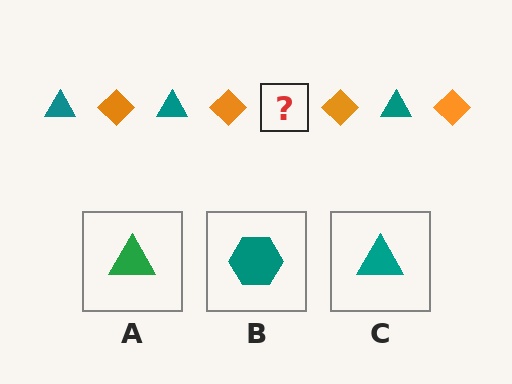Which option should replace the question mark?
Option C.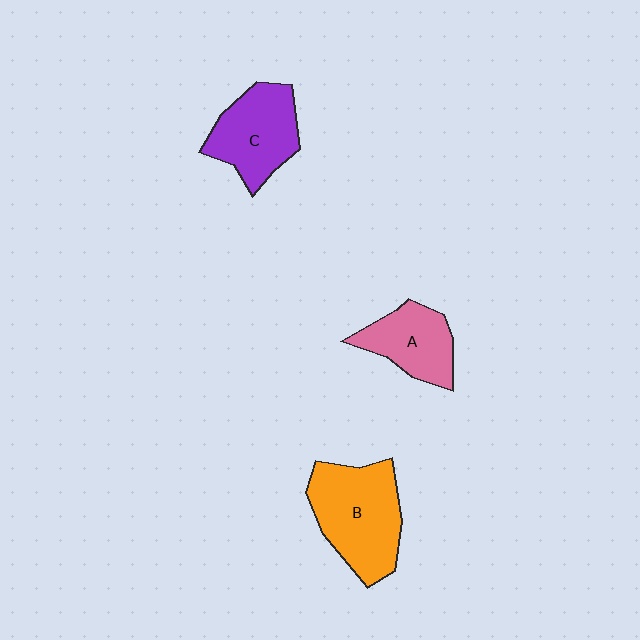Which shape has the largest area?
Shape B (orange).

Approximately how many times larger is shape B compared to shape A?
Approximately 1.5 times.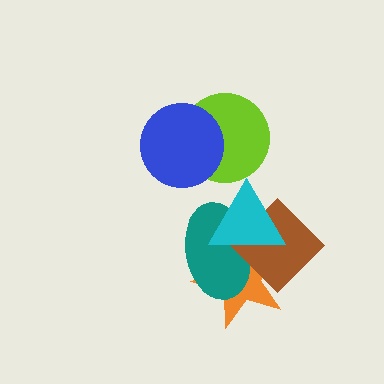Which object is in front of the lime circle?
The blue circle is in front of the lime circle.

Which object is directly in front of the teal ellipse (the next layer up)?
The brown diamond is directly in front of the teal ellipse.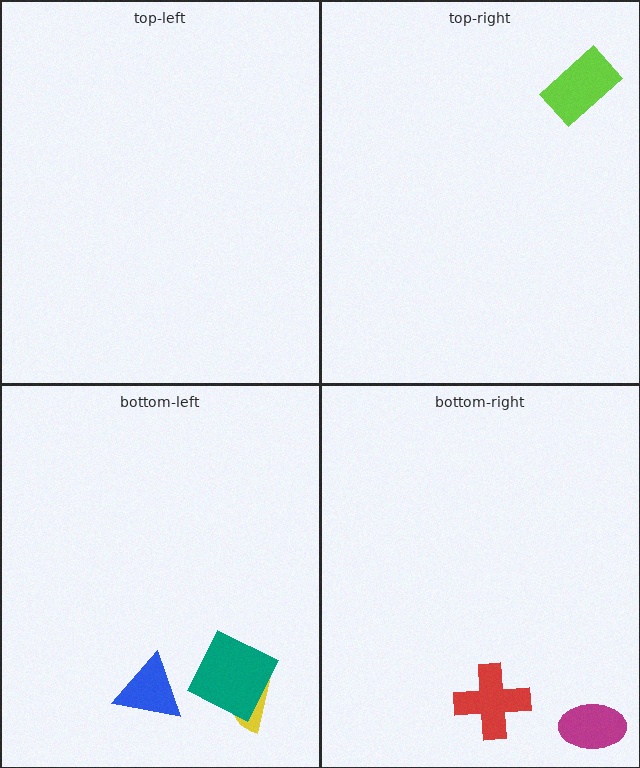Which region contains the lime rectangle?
The top-right region.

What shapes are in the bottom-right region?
The red cross, the magenta ellipse.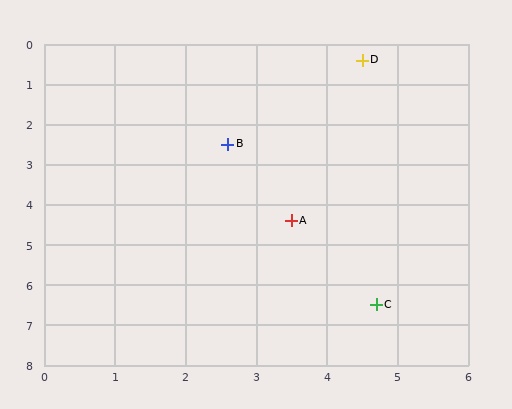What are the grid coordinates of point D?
Point D is at approximately (4.5, 0.4).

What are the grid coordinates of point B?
Point B is at approximately (2.6, 2.5).